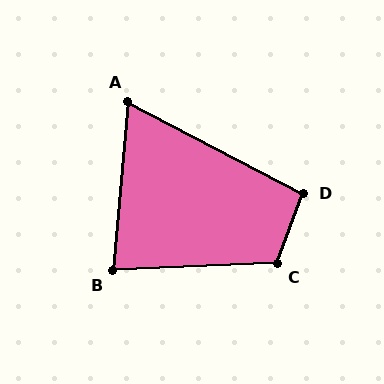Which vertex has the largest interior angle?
C, at approximately 113 degrees.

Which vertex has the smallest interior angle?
A, at approximately 67 degrees.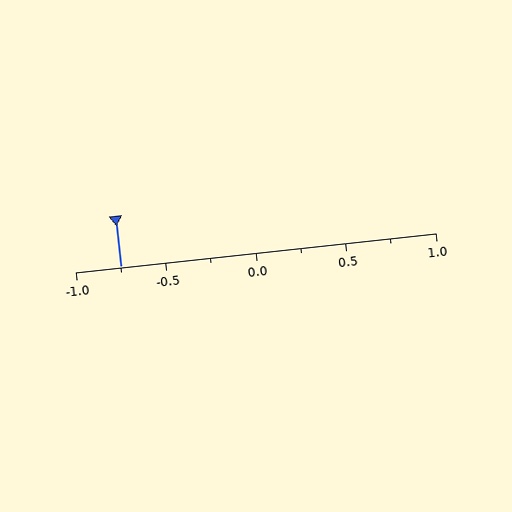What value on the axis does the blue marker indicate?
The marker indicates approximately -0.75.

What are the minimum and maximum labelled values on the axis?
The axis runs from -1.0 to 1.0.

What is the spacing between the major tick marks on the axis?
The major ticks are spaced 0.5 apart.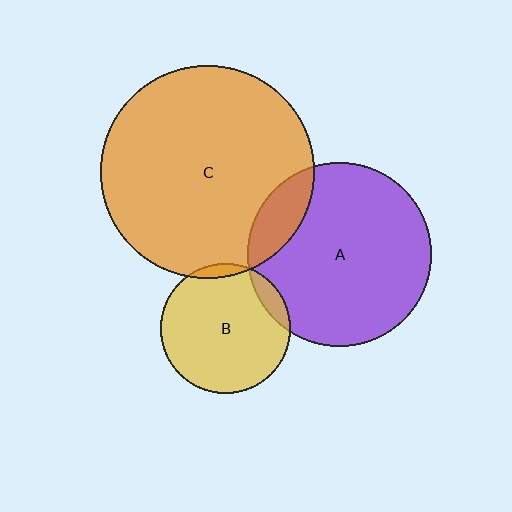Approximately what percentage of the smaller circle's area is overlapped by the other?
Approximately 15%.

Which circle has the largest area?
Circle C (orange).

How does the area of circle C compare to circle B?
Approximately 2.7 times.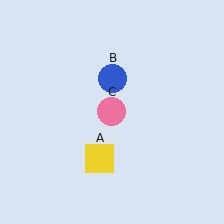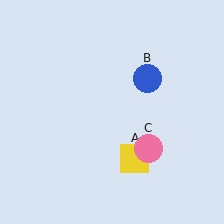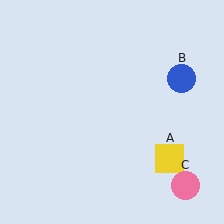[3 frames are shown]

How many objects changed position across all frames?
3 objects changed position: yellow square (object A), blue circle (object B), pink circle (object C).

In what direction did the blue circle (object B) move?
The blue circle (object B) moved right.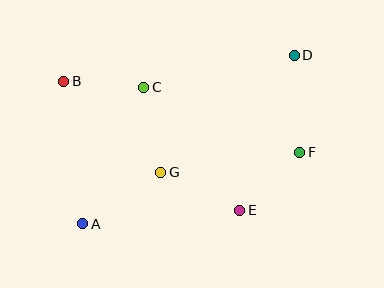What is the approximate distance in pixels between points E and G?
The distance between E and G is approximately 88 pixels.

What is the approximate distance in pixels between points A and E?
The distance between A and E is approximately 157 pixels.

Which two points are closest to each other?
Points B and C are closest to each other.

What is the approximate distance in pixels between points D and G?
The distance between D and G is approximately 177 pixels.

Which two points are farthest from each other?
Points A and D are farthest from each other.